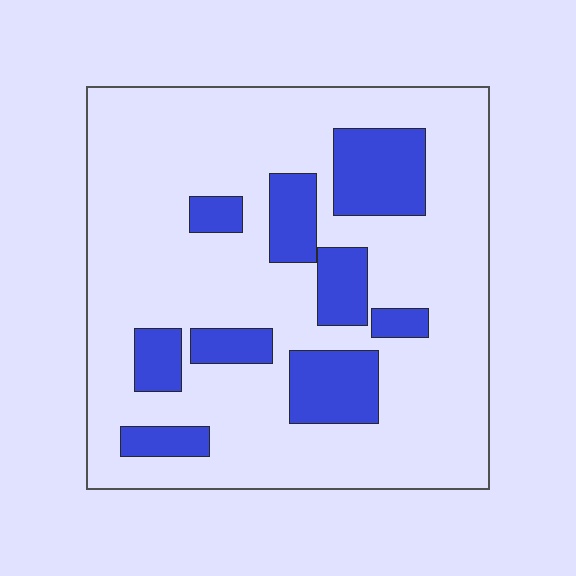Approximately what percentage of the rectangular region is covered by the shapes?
Approximately 20%.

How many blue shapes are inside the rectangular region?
9.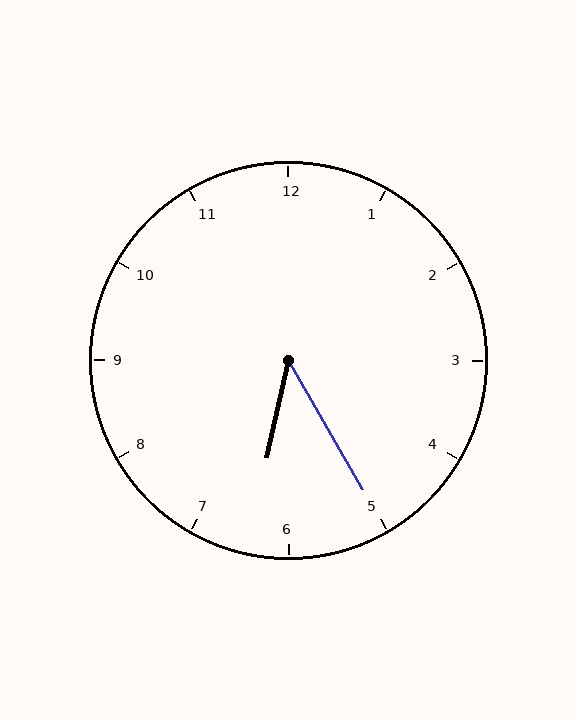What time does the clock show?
6:25.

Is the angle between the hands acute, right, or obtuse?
It is acute.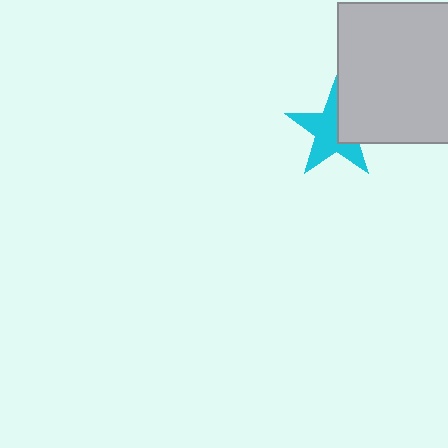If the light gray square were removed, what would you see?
You would see the complete cyan star.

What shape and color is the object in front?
The object in front is a light gray square.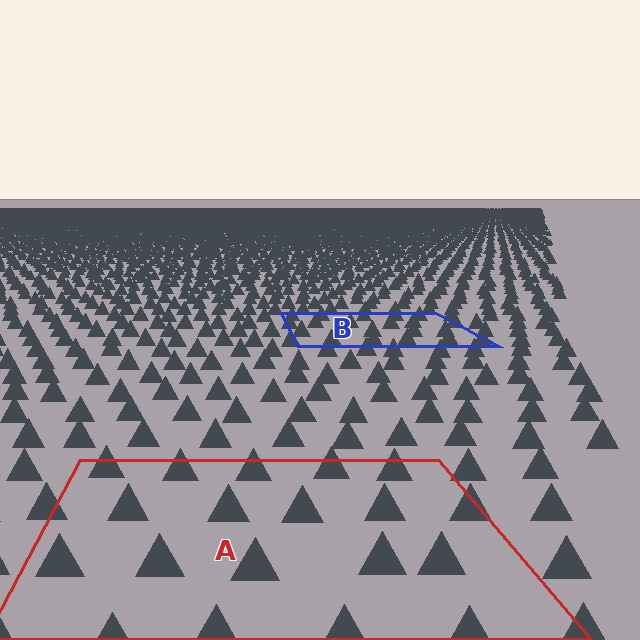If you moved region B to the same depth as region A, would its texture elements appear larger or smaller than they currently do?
They would appear larger. At a closer depth, the same texture elements are projected at a bigger on-screen size.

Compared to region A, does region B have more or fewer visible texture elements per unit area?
Region B has more texture elements per unit area — they are packed more densely because it is farther away.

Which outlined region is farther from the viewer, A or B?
Region B is farther from the viewer — the texture elements inside it appear smaller and more densely packed.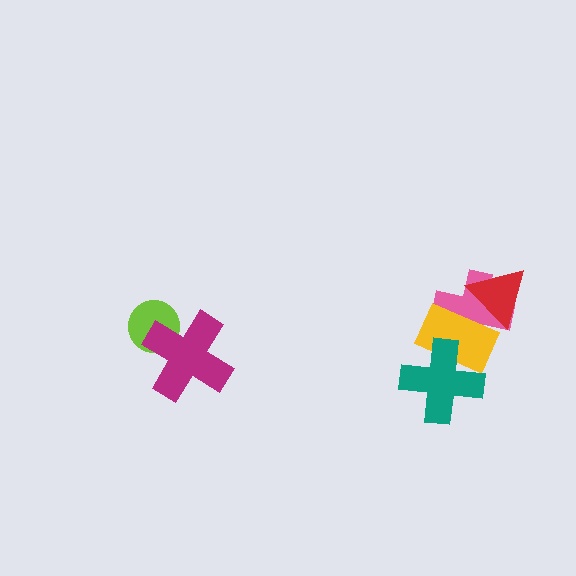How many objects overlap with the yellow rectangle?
3 objects overlap with the yellow rectangle.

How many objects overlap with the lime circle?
1 object overlaps with the lime circle.